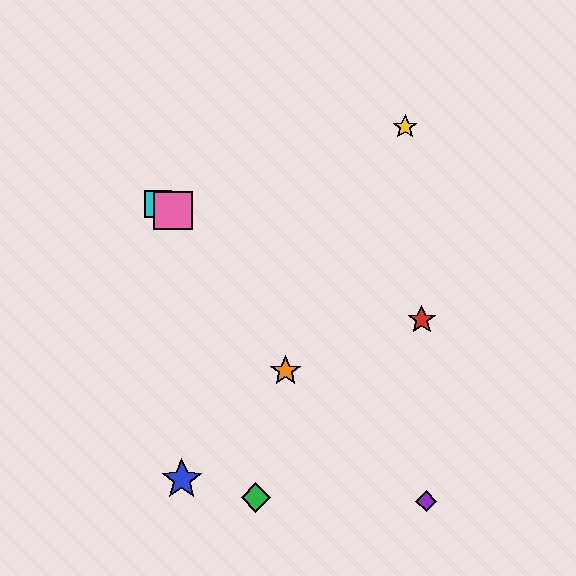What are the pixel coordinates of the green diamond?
The green diamond is at (256, 497).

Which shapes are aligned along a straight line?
The red star, the cyan square, the pink square are aligned along a straight line.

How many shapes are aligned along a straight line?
3 shapes (the red star, the cyan square, the pink square) are aligned along a straight line.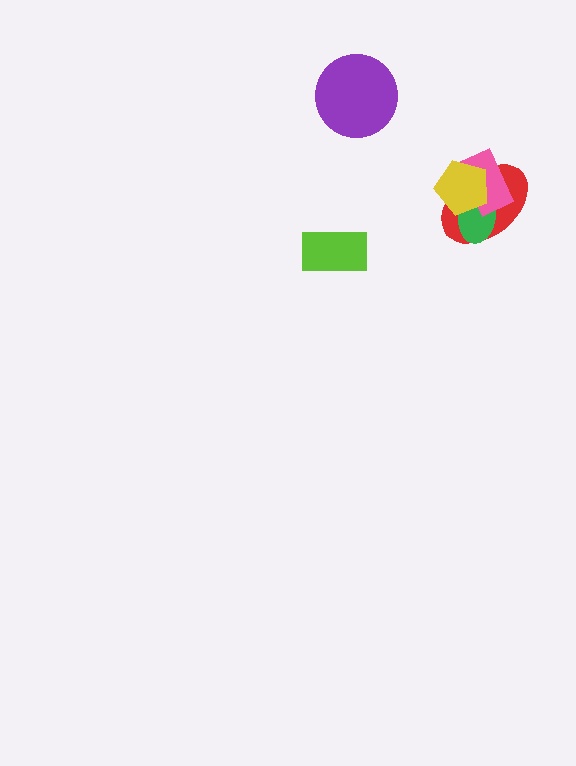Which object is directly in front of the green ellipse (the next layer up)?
The pink rectangle is directly in front of the green ellipse.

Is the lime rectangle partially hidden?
No, no other shape covers it.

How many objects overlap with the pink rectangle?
3 objects overlap with the pink rectangle.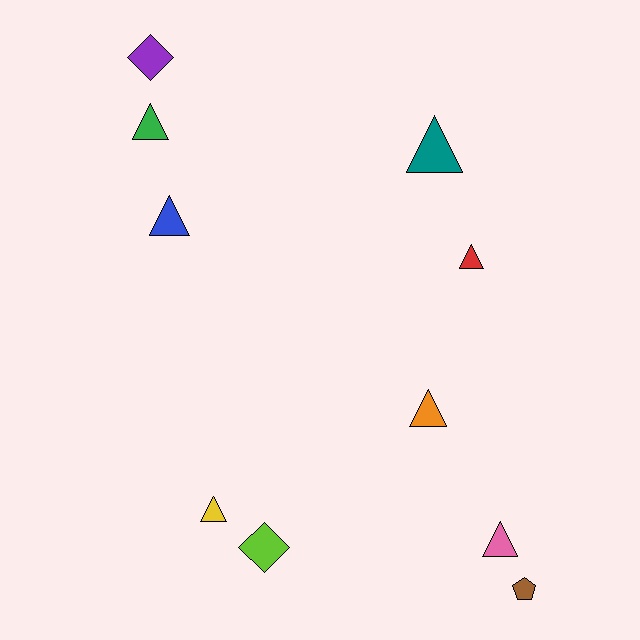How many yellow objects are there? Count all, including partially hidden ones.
There is 1 yellow object.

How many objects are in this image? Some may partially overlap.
There are 10 objects.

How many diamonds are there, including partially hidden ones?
There are 2 diamonds.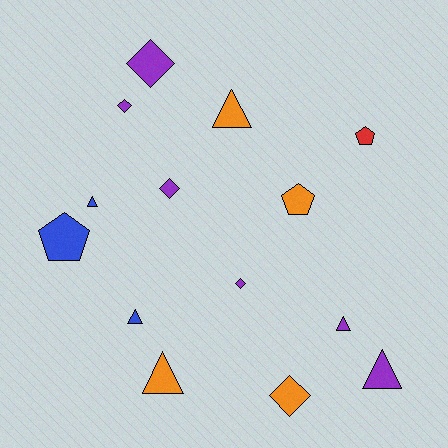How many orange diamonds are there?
There is 1 orange diamond.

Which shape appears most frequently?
Triangle, with 6 objects.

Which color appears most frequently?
Purple, with 6 objects.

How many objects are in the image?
There are 14 objects.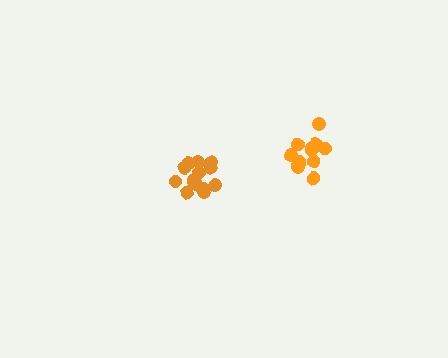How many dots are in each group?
Group 1: 11 dots, Group 2: 14 dots (25 total).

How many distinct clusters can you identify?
There are 2 distinct clusters.